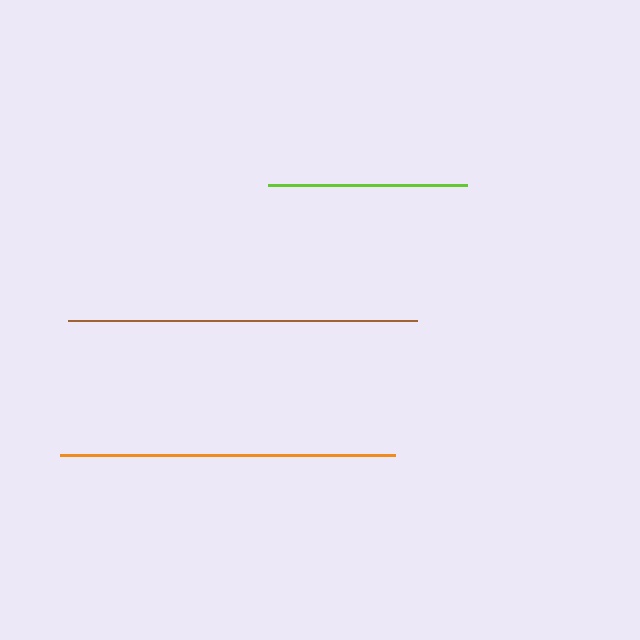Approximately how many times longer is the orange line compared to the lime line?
The orange line is approximately 1.7 times the length of the lime line.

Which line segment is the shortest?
The lime line is the shortest at approximately 200 pixels.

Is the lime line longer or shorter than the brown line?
The brown line is longer than the lime line.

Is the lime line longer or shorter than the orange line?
The orange line is longer than the lime line.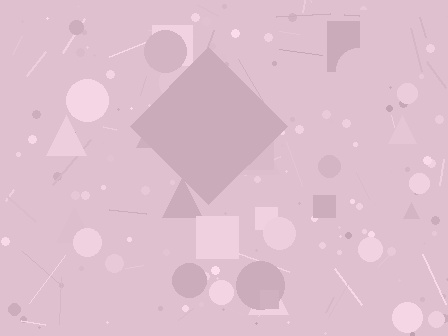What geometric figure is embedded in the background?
A diamond is embedded in the background.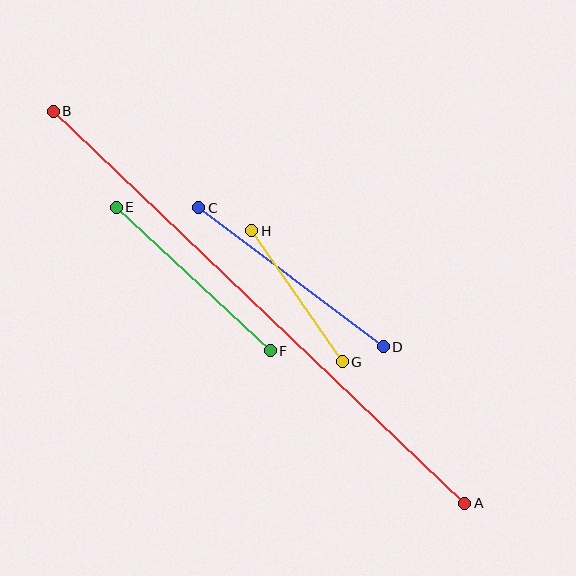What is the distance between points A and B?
The distance is approximately 568 pixels.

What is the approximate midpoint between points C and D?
The midpoint is at approximately (291, 277) pixels.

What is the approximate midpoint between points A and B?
The midpoint is at approximately (259, 307) pixels.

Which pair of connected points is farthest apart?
Points A and B are farthest apart.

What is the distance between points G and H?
The distance is approximately 159 pixels.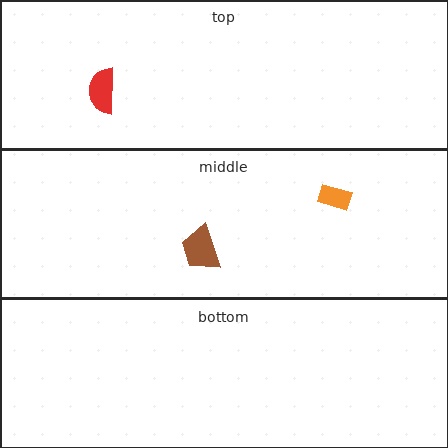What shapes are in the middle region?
The orange rectangle, the brown trapezoid.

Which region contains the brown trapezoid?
The middle region.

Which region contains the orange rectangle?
The middle region.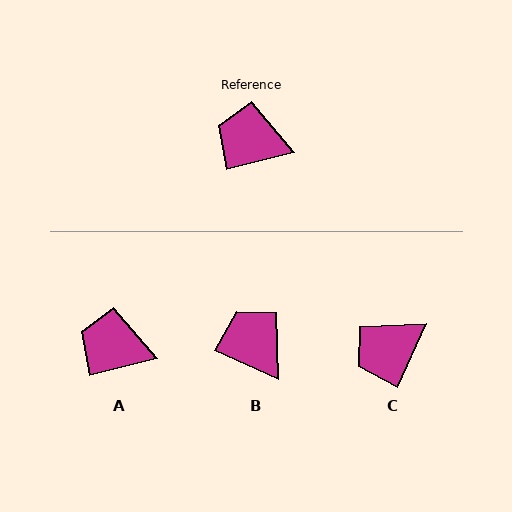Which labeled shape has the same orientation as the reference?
A.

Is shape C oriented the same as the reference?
No, it is off by about 52 degrees.